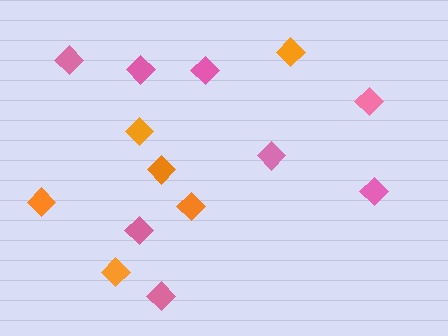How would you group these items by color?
There are 2 groups: one group of orange diamonds (6) and one group of pink diamonds (8).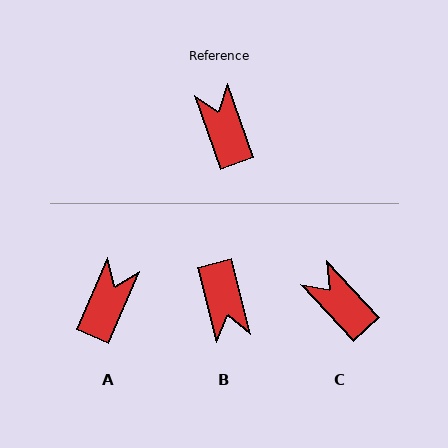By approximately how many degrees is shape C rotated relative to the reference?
Approximately 23 degrees counter-clockwise.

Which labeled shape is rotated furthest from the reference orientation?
B, about 174 degrees away.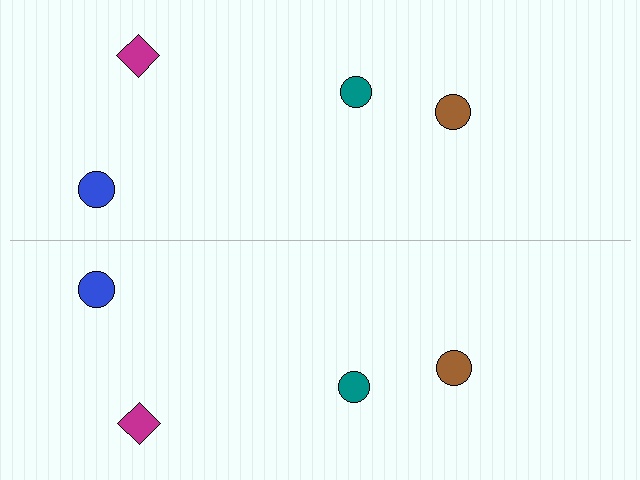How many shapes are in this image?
There are 8 shapes in this image.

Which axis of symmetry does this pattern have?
The pattern has a horizontal axis of symmetry running through the center of the image.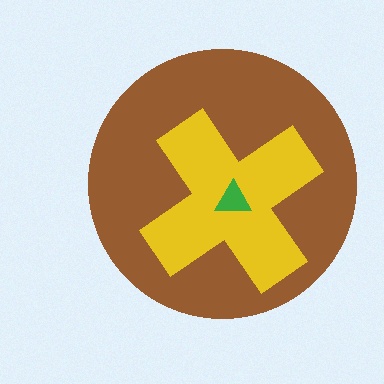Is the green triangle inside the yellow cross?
Yes.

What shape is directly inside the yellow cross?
The green triangle.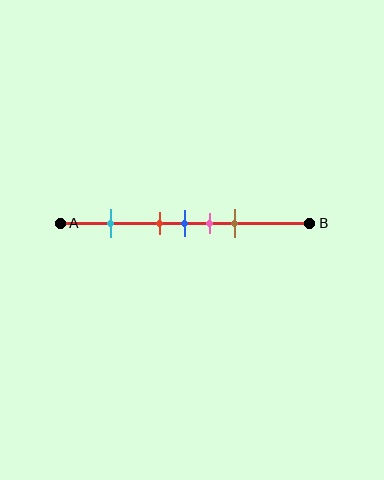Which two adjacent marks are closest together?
The red and blue marks are the closest adjacent pair.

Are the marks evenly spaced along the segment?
No, the marks are not evenly spaced.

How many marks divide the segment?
There are 5 marks dividing the segment.